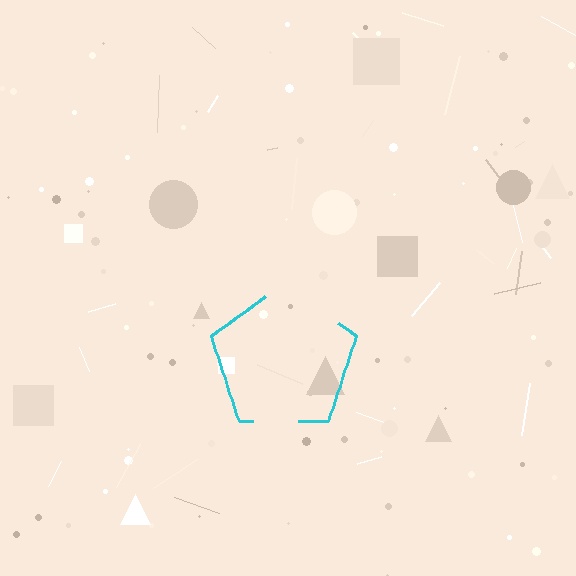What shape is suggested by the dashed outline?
The dashed outline suggests a pentagon.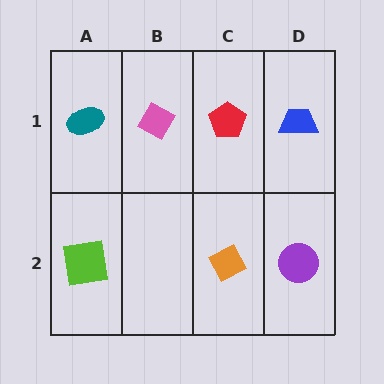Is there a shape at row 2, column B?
No, that cell is empty.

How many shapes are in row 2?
3 shapes.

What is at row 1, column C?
A red pentagon.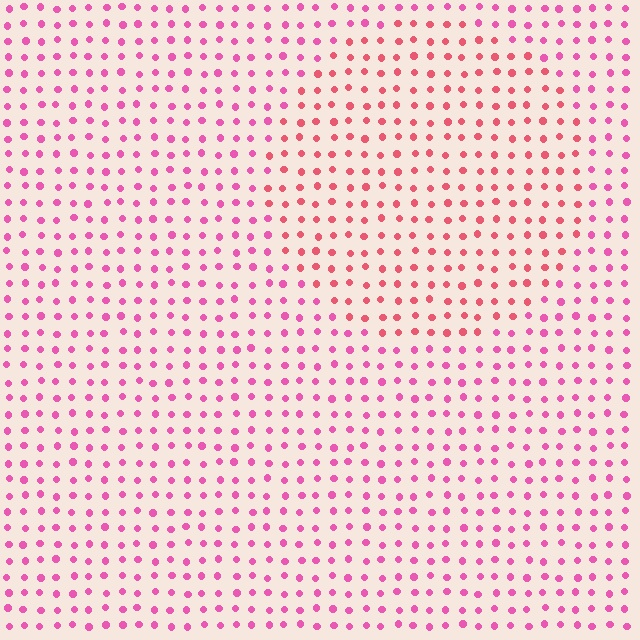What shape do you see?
I see a circle.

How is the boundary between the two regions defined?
The boundary is defined purely by a slight shift in hue (about 27 degrees). Spacing, size, and orientation are identical on both sides.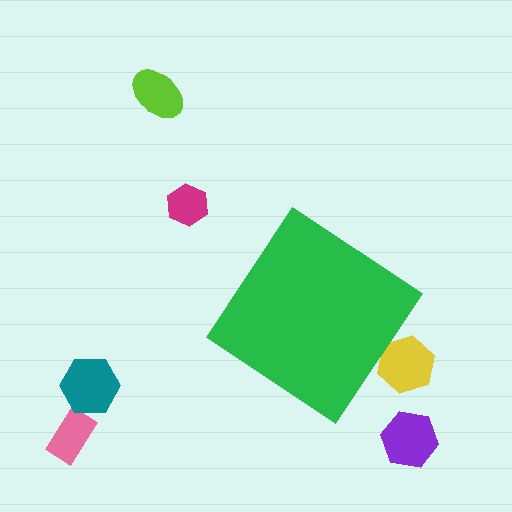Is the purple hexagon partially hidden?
No, the purple hexagon is fully visible.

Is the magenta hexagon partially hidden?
No, the magenta hexagon is fully visible.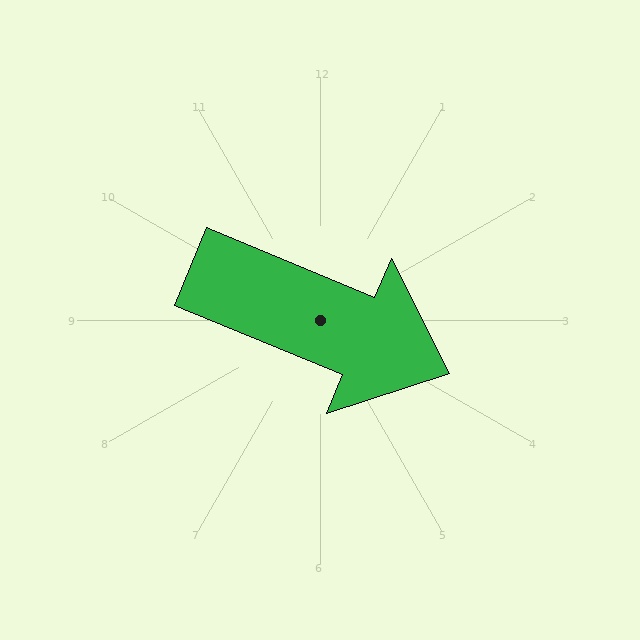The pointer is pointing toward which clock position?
Roughly 4 o'clock.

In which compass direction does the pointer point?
East.